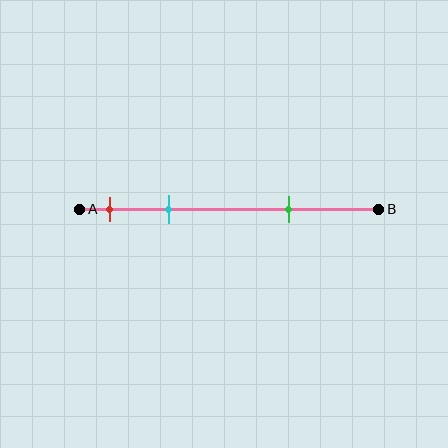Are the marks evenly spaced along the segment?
No, the marks are not evenly spaced.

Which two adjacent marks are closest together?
The red and cyan marks are the closest adjacent pair.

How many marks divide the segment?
There are 3 marks dividing the segment.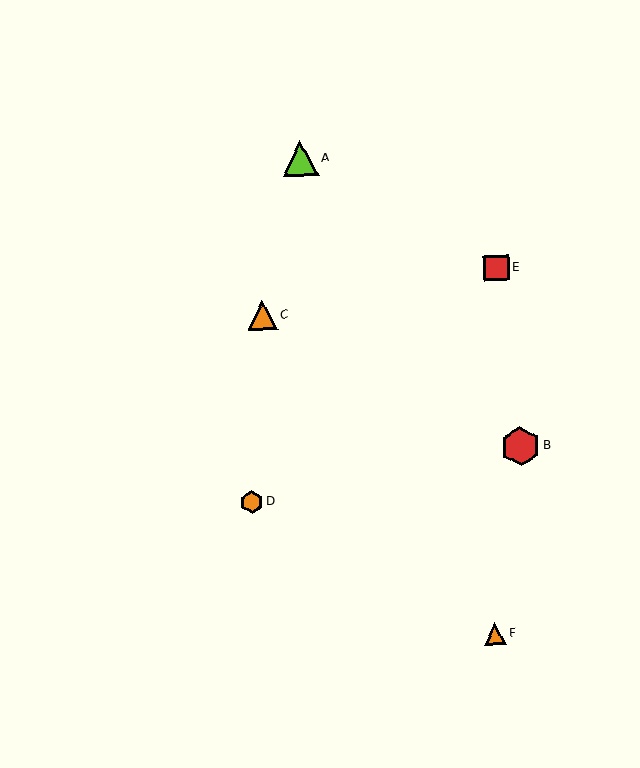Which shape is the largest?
The red hexagon (labeled B) is the largest.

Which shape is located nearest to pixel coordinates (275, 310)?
The orange triangle (labeled C) at (262, 315) is nearest to that location.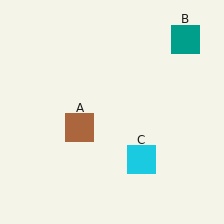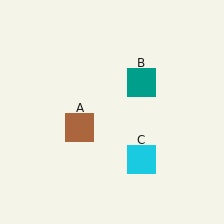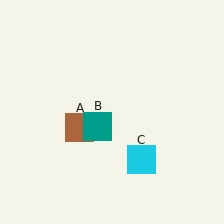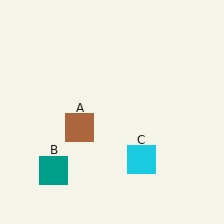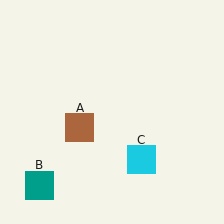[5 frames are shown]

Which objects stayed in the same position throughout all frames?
Brown square (object A) and cyan square (object C) remained stationary.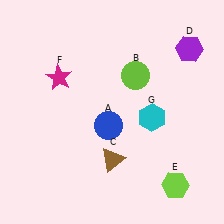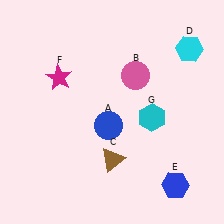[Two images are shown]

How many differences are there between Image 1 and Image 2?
There are 3 differences between the two images.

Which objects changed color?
B changed from lime to pink. D changed from purple to cyan. E changed from lime to blue.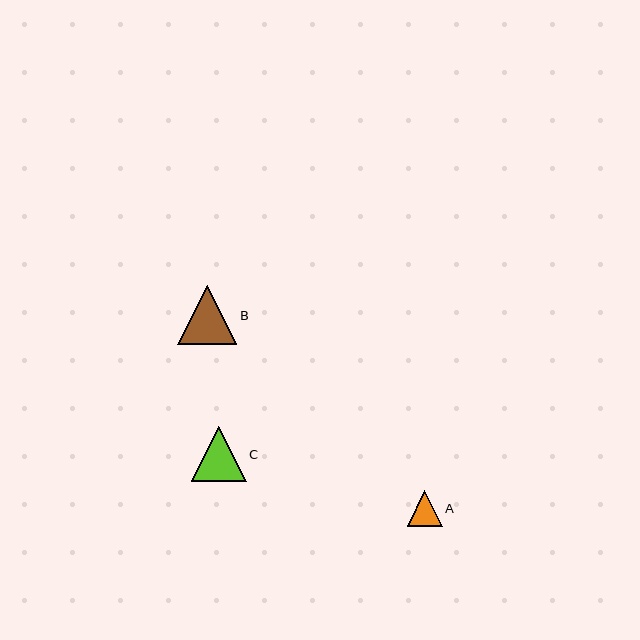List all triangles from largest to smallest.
From largest to smallest: B, C, A.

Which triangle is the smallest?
Triangle A is the smallest with a size of approximately 35 pixels.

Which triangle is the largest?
Triangle B is the largest with a size of approximately 59 pixels.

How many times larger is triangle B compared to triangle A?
Triangle B is approximately 1.7 times the size of triangle A.